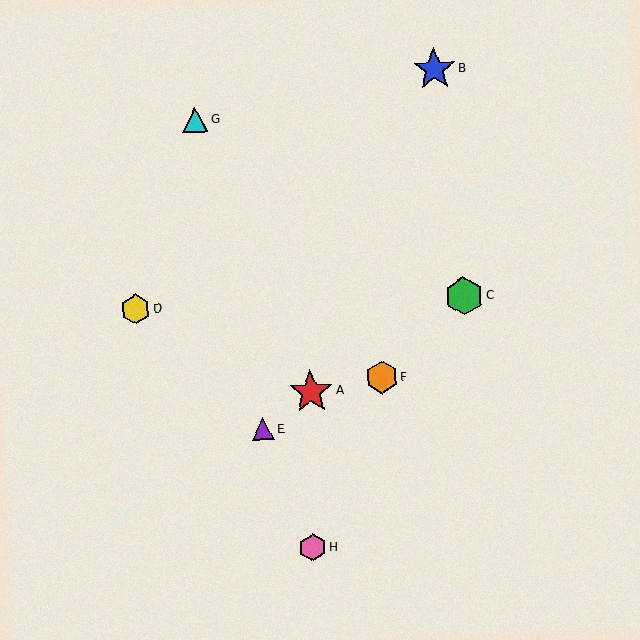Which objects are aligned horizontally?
Objects C, D are aligned horizontally.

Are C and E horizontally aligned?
No, C is at y≈296 and E is at y≈429.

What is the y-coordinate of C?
Object C is at y≈296.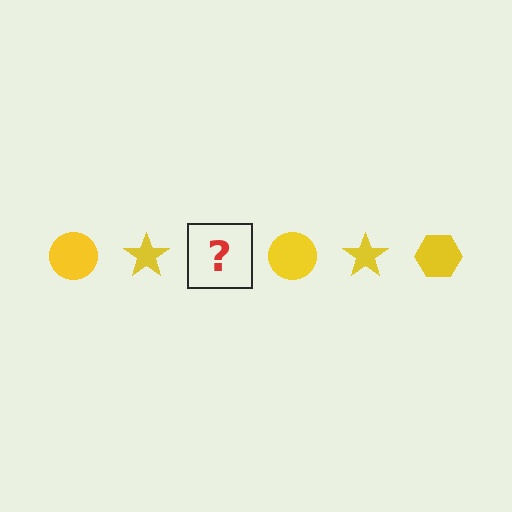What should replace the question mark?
The question mark should be replaced with a yellow hexagon.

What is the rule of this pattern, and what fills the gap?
The rule is that the pattern cycles through circle, star, hexagon shapes in yellow. The gap should be filled with a yellow hexagon.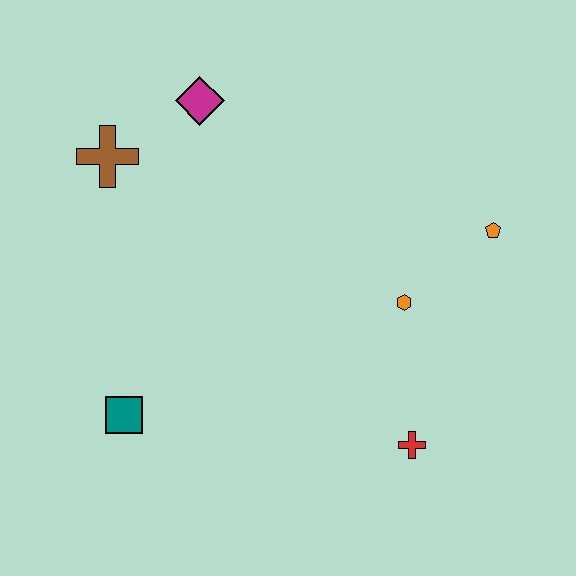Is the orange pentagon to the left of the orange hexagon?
No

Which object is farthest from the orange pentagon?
The teal square is farthest from the orange pentagon.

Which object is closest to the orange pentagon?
The orange hexagon is closest to the orange pentagon.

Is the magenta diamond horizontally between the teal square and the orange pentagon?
Yes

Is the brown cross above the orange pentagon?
Yes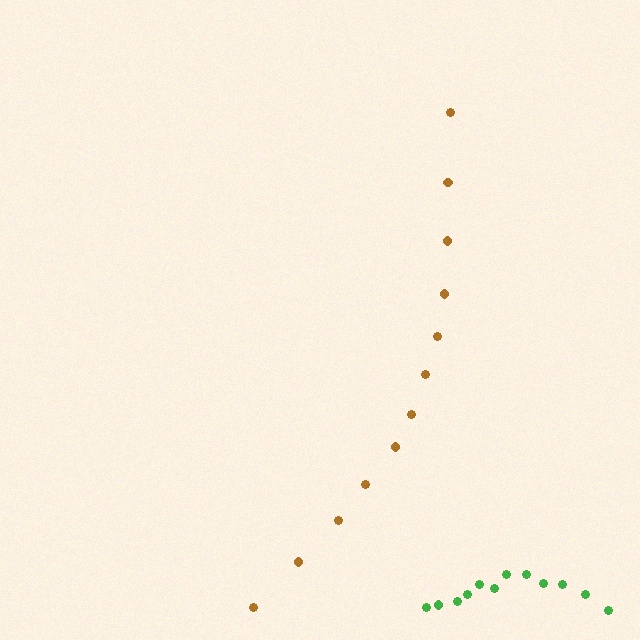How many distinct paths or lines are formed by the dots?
There are 2 distinct paths.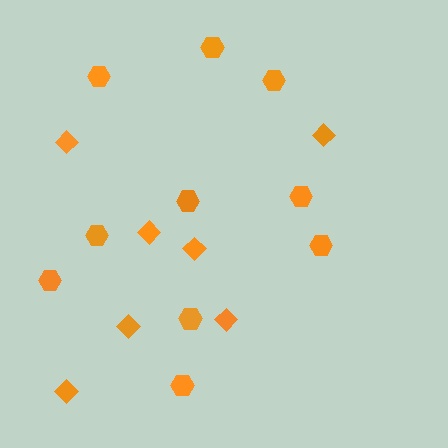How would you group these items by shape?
There are 2 groups: one group of hexagons (10) and one group of diamonds (7).